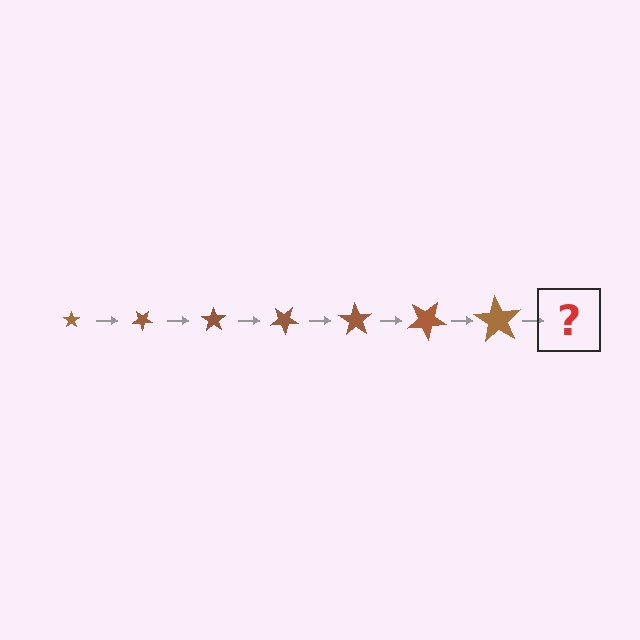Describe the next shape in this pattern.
It should be a star, larger than the previous one and rotated 245 degrees from the start.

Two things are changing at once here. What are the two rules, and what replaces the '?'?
The two rules are that the star grows larger each step and it rotates 35 degrees each step. The '?' should be a star, larger than the previous one and rotated 245 degrees from the start.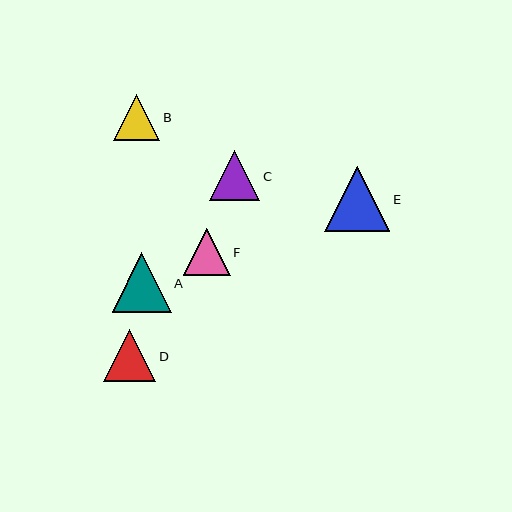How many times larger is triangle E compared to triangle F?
Triangle E is approximately 1.4 times the size of triangle F.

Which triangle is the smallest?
Triangle B is the smallest with a size of approximately 46 pixels.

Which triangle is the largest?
Triangle E is the largest with a size of approximately 65 pixels.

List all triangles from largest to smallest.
From largest to smallest: E, A, D, C, F, B.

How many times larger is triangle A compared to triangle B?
Triangle A is approximately 1.3 times the size of triangle B.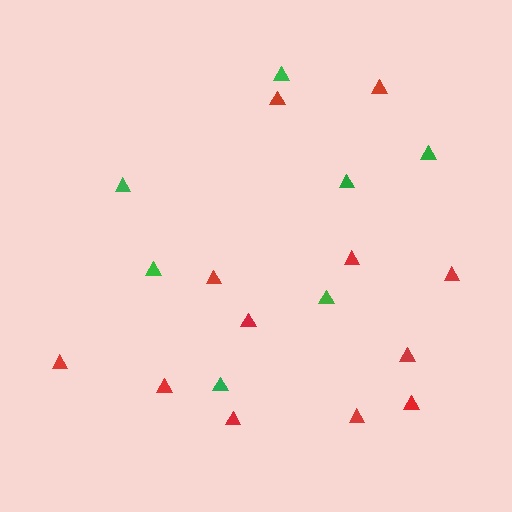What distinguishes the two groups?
There are 2 groups: one group of red triangles (12) and one group of green triangles (7).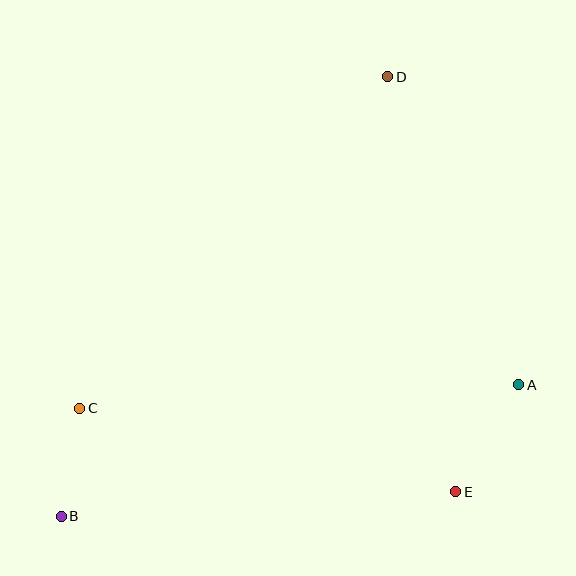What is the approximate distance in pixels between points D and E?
The distance between D and E is approximately 421 pixels.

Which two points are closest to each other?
Points B and C are closest to each other.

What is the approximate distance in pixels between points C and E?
The distance between C and E is approximately 385 pixels.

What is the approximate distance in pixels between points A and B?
The distance between A and B is approximately 476 pixels.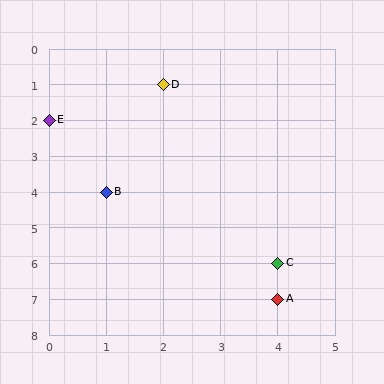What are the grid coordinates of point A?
Point A is at grid coordinates (4, 7).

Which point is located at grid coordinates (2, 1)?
Point D is at (2, 1).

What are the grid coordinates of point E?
Point E is at grid coordinates (0, 2).